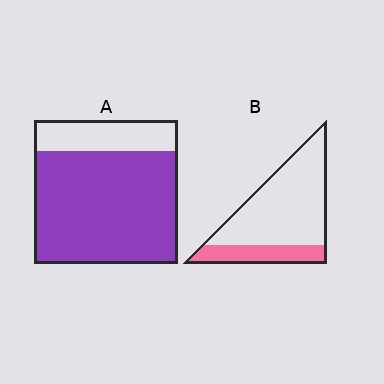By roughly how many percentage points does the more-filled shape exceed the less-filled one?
By roughly 55 percentage points (A over B).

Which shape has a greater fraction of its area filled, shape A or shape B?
Shape A.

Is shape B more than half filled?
No.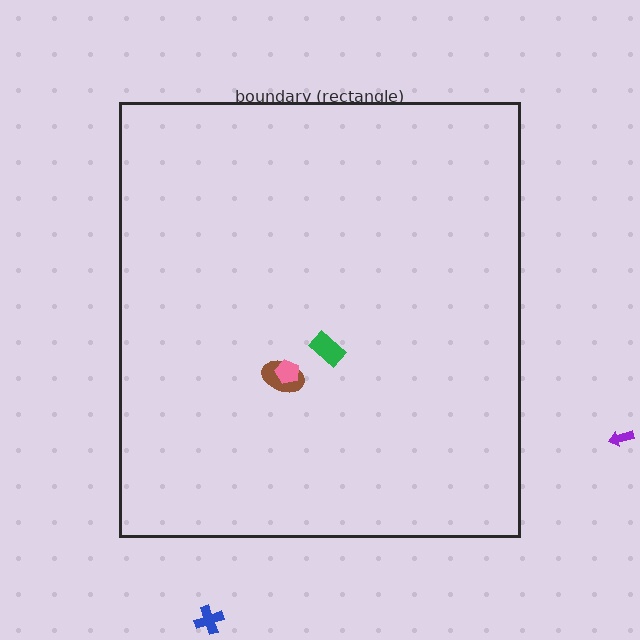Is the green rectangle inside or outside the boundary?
Inside.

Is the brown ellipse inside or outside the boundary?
Inside.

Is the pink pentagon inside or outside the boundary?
Inside.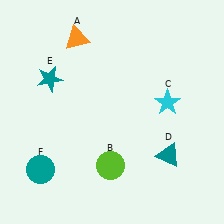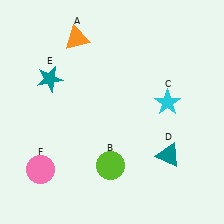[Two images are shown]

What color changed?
The circle (F) changed from teal in Image 1 to pink in Image 2.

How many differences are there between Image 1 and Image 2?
There is 1 difference between the two images.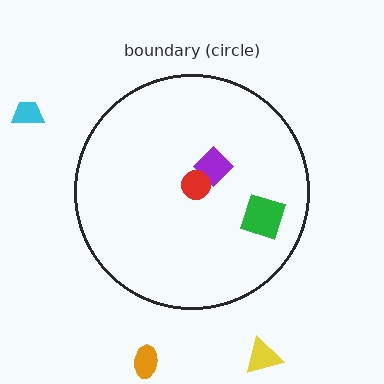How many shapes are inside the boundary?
3 inside, 3 outside.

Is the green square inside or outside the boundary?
Inside.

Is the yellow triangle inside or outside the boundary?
Outside.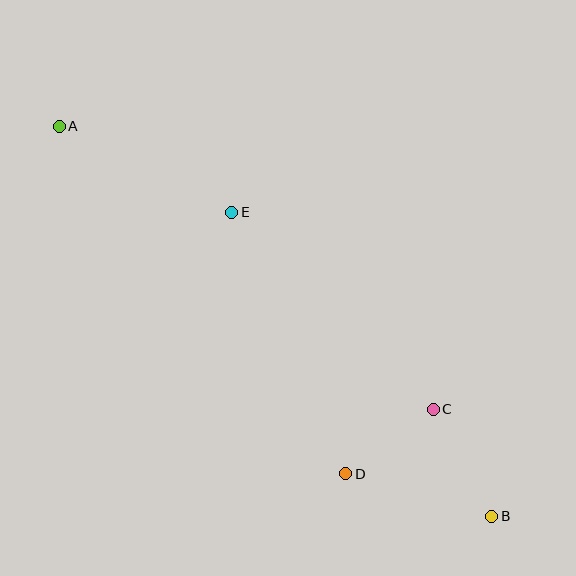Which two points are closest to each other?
Points C and D are closest to each other.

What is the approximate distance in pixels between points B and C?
The distance between B and C is approximately 122 pixels.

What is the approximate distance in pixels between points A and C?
The distance between A and C is approximately 469 pixels.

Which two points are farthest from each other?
Points A and B are farthest from each other.